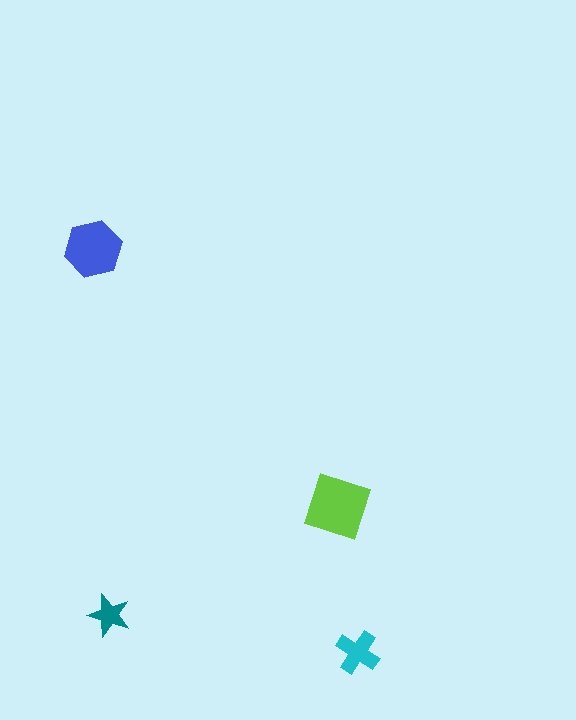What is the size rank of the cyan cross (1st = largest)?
3rd.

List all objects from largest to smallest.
The lime square, the blue hexagon, the cyan cross, the teal star.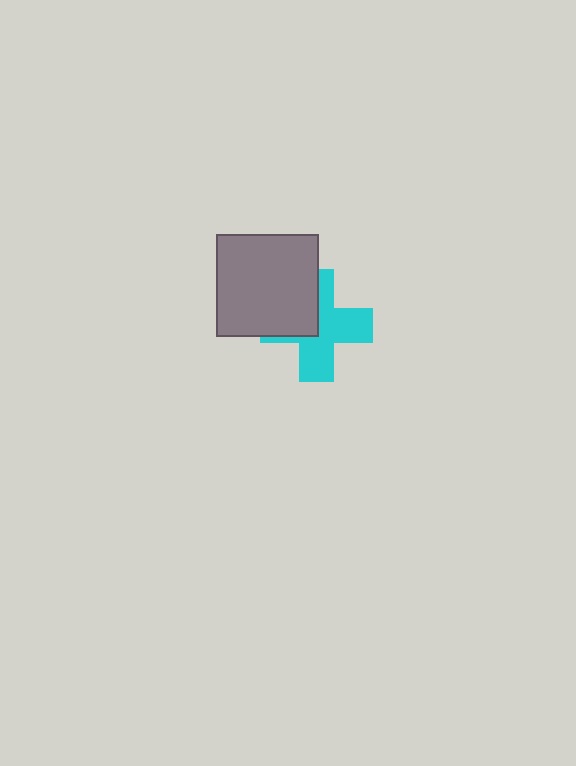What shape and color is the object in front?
The object in front is a gray square.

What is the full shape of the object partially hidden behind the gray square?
The partially hidden object is a cyan cross.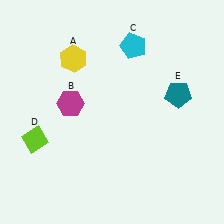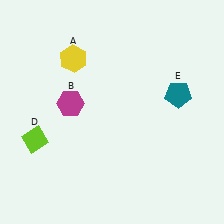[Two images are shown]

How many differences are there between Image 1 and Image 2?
There is 1 difference between the two images.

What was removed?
The cyan pentagon (C) was removed in Image 2.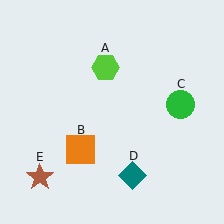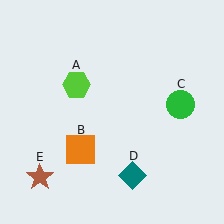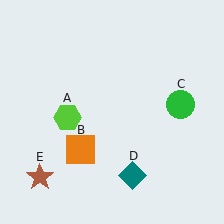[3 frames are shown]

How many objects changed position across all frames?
1 object changed position: lime hexagon (object A).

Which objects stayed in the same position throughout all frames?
Orange square (object B) and green circle (object C) and teal diamond (object D) and brown star (object E) remained stationary.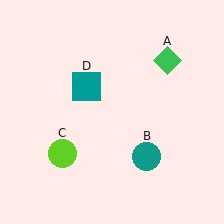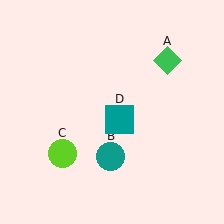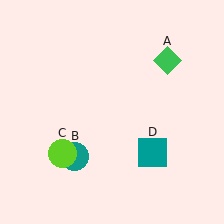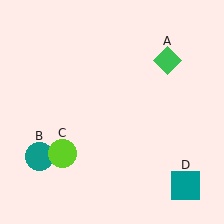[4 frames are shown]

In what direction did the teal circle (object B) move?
The teal circle (object B) moved left.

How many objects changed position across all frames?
2 objects changed position: teal circle (object B), teal square (object D).